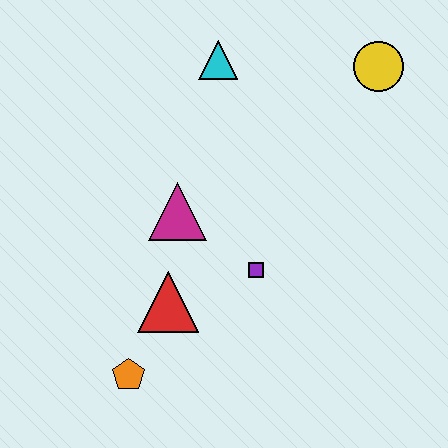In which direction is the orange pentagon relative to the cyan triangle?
The orange pentagon is below the cyan triangle.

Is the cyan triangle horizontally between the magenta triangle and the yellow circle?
Yes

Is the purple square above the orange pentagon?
Yes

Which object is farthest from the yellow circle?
The orange pentagon is farthest from the yellow circle.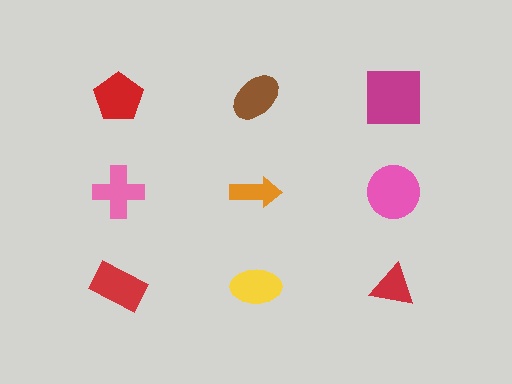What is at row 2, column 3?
A pink circle.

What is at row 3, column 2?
A yellow ellipse.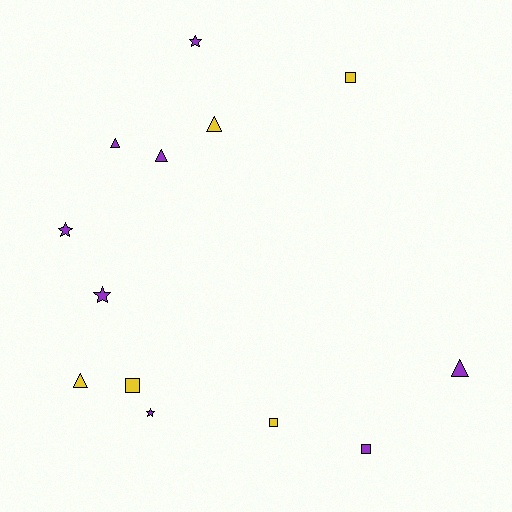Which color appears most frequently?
Purple, with 8 objects.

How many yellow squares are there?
There are 3 yellow squares.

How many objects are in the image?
There are 13 objects.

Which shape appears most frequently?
Triangle, with 5 objects.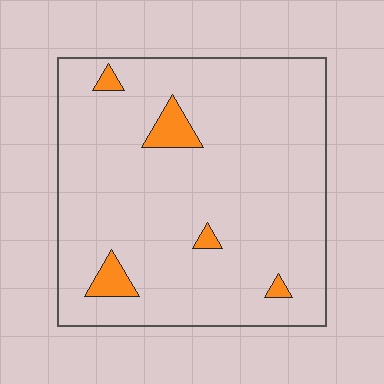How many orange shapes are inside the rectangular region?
5.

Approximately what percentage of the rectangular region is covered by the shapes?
Approximately 5%.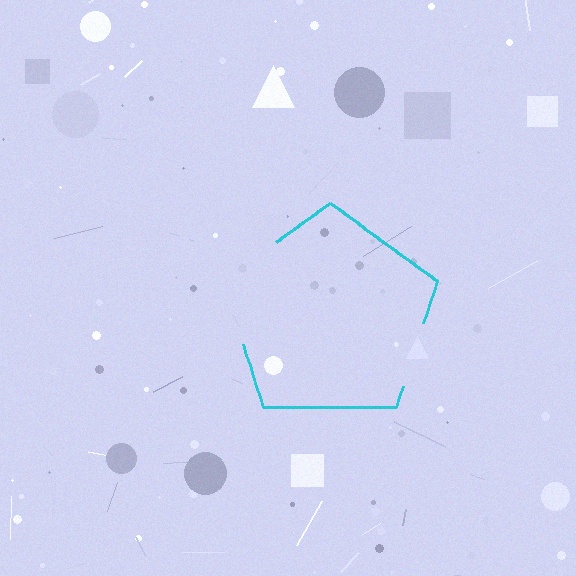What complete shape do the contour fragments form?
The contour fragments form a pentagon.